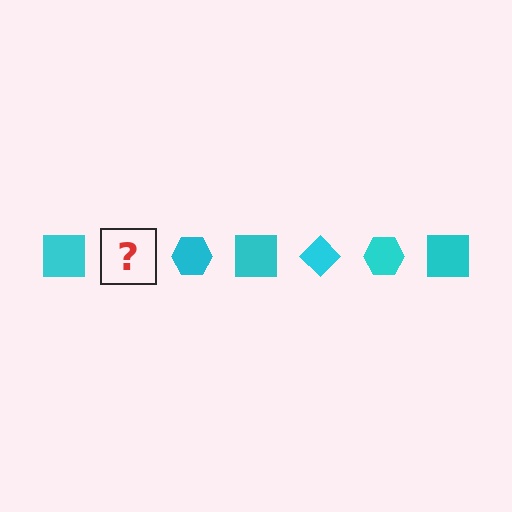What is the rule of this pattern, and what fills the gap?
The rule is that the pattern cycles through square, diamond, hexagon shapes in cyan. The gap should be filled with a cyan diamond.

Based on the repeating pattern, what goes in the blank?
The blank should be a cyan diamond.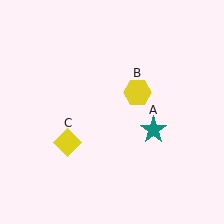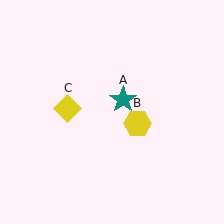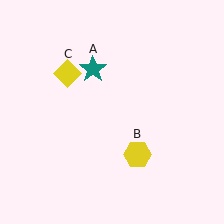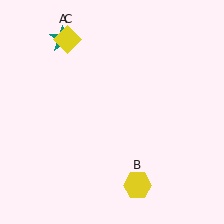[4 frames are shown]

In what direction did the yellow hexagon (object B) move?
The yellow hexagon (object B) moved down.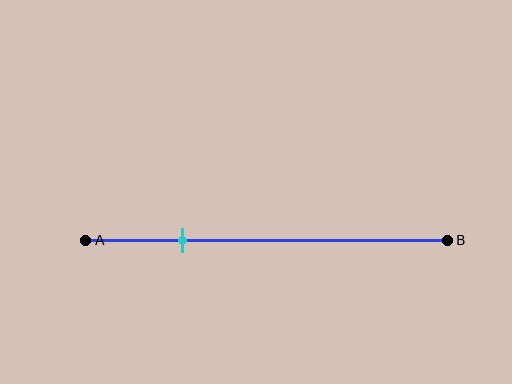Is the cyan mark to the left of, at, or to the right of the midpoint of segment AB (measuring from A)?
The cyan mark is to the left of the midpoint of segment AB.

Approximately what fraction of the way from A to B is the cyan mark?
The cyan mark is approximately 25% of the way from A to B.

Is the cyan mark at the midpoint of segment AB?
No, the mark is at about 25% from A, not at the 50% midpoint.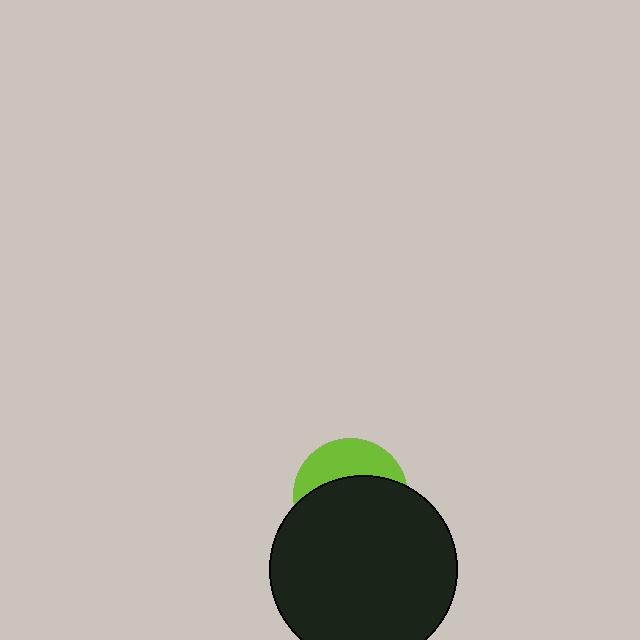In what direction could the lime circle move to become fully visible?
The lime circle could move up. That would shift it out from behind the black circle entirely.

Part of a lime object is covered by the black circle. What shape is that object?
It is a circle.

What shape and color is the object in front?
The object in front is a black circle.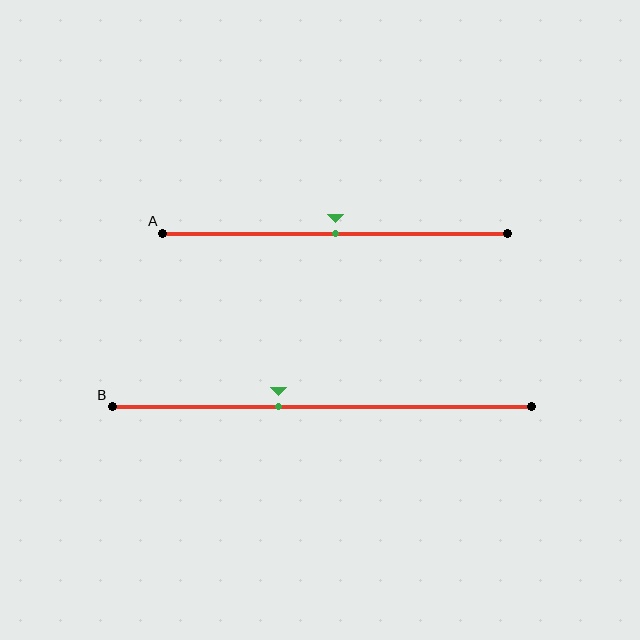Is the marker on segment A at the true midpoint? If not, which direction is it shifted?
Yes, the marker on segment A is at the true midpoint.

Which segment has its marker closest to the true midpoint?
Segment A has its marker closest to the true midpoint.